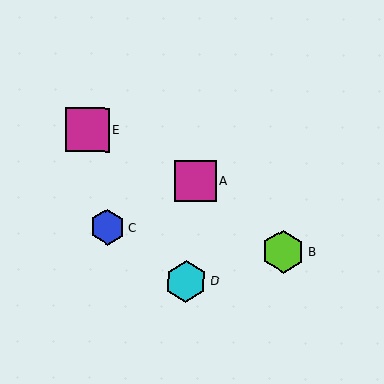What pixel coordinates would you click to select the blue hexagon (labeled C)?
Click at (107, 227) to select the blue hexagon C.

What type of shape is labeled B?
Shape B is a lime hexagon.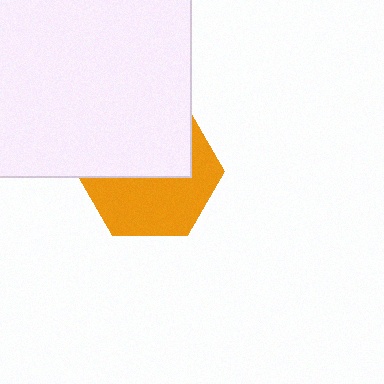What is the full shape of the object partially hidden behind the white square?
The partially hidden object is an orange hexagon.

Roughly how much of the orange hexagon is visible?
About half of it is visible (roughly 52%).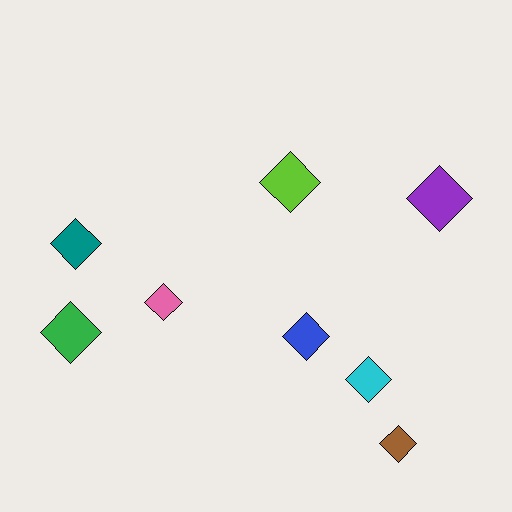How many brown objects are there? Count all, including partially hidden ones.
There is 1 brown object.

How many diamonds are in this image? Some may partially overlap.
There are 8 diamonds.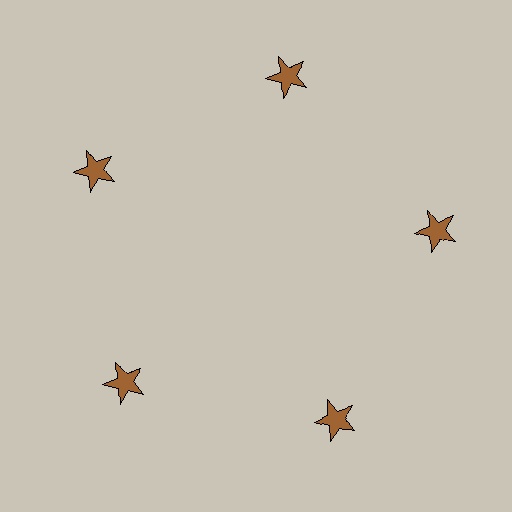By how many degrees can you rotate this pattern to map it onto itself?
The pattern maps onto itself every 72 degrees of rotation.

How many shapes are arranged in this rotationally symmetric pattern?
There are 5 shapes, arranged in 5 groups of 1.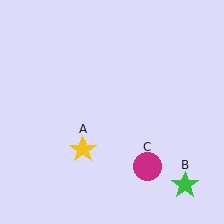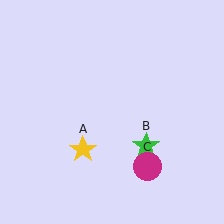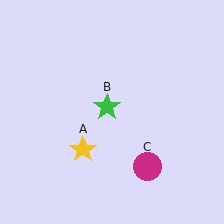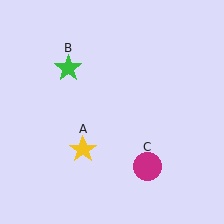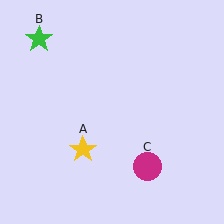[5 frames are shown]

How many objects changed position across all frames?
1 object changed position: green star (object B).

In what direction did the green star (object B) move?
The green star (object B) moved up and to the left.